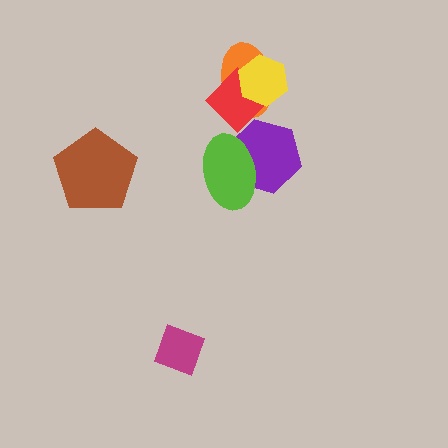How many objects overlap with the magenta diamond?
0 objects overlap with the magenta diamond.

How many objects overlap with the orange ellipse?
2 objects overlap with the orange ellipse.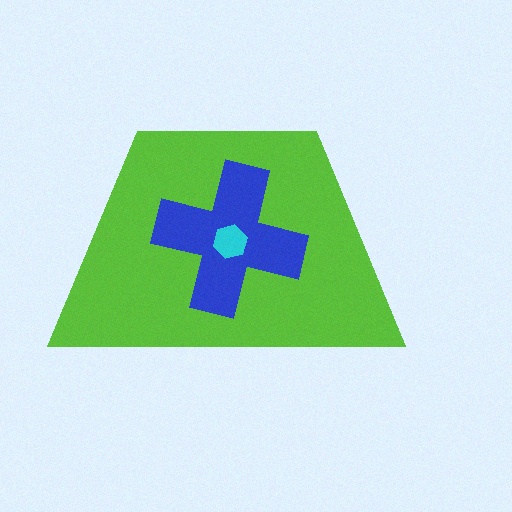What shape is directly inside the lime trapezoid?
The blue cross.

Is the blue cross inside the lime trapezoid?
Yes.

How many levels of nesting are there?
3.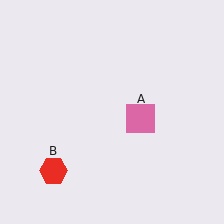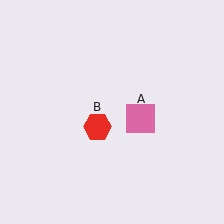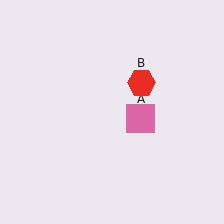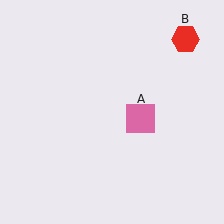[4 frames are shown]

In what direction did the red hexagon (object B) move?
The red hexagon (object B) moved up and to the right.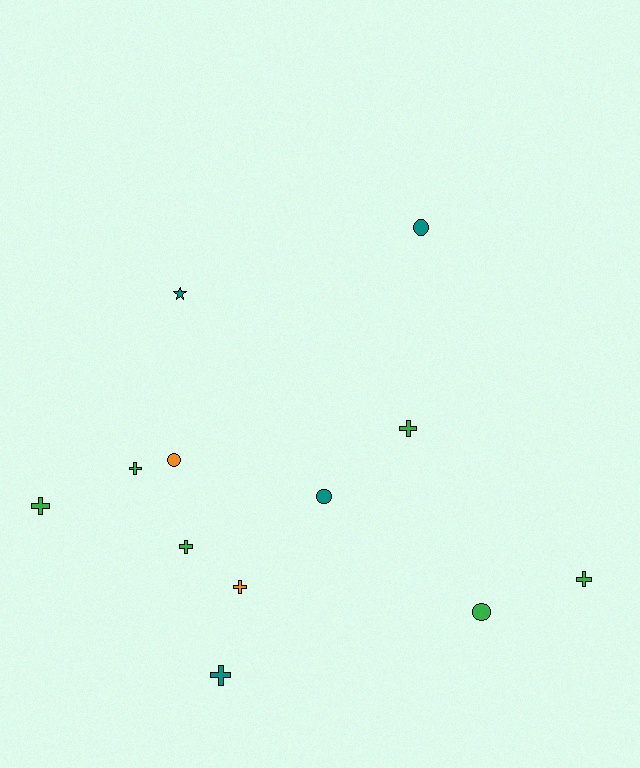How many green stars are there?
There are no green stars.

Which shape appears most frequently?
Cross, with 7 objects.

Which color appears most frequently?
Green, with 6 objects.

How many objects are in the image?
There are 12 objects.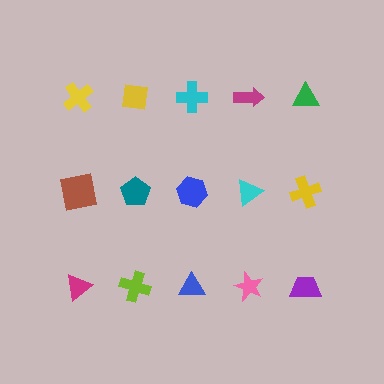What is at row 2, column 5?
A yellow cross.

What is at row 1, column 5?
A green triangle.